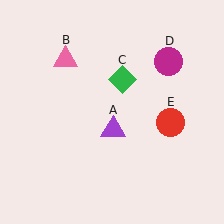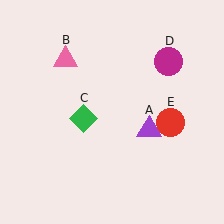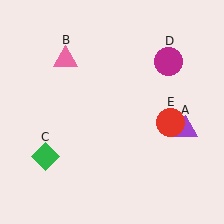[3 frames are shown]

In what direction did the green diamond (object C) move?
The green diamond (object C) moved down and to the left.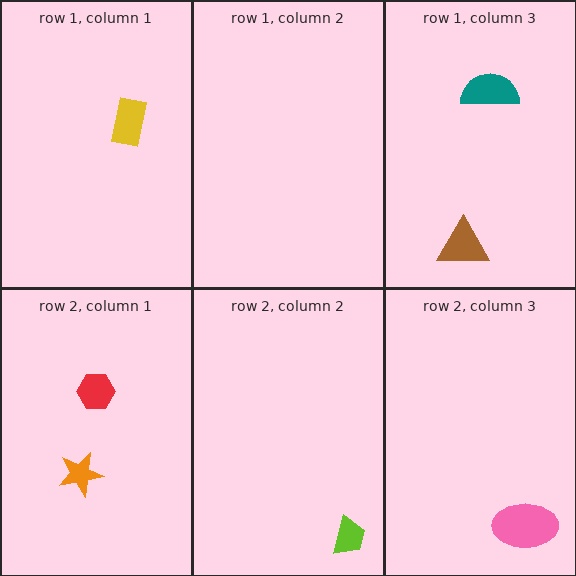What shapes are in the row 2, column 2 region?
The lime trapezoid.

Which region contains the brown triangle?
The row 1, column 3 region.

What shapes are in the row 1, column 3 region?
The teal semicircle, the brown triangle.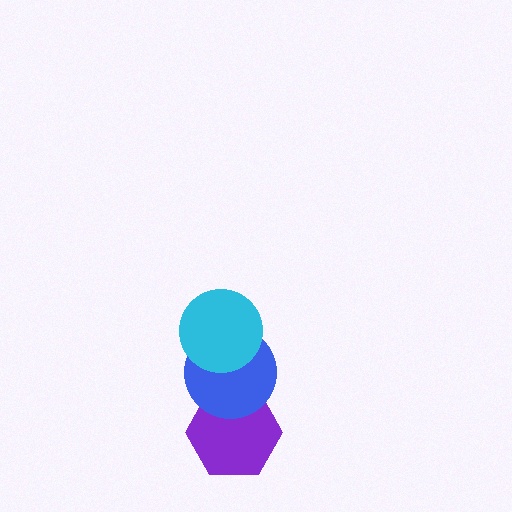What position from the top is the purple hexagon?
The purple hexagon is 3rd from the top.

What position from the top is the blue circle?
The blue circle is 2nd from the top.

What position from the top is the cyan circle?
The cyan circle is 1st from the top.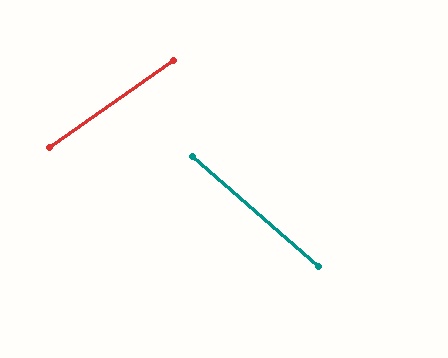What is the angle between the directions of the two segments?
Approximately 76 degrees.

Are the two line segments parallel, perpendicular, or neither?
Neither parallel nor perpendicular — they differ by about 76°.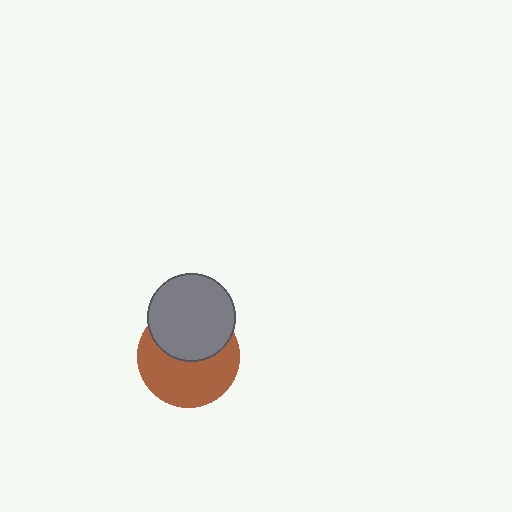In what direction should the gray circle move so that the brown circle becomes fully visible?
The gray circle should move up. That is the shortest direction to clear the overlap and leave the brown circle fully visible.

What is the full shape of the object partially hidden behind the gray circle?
The partially hidden object is a brown circle.